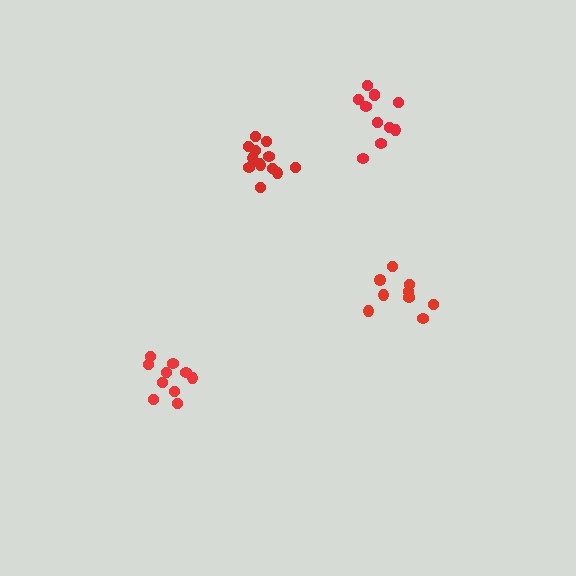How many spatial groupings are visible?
There are 4 spatial groupings.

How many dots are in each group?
Group 1: 13 dots, Group 2: 11 dots, Group 3: 9 dots, Group 4: 11 dots (44 total).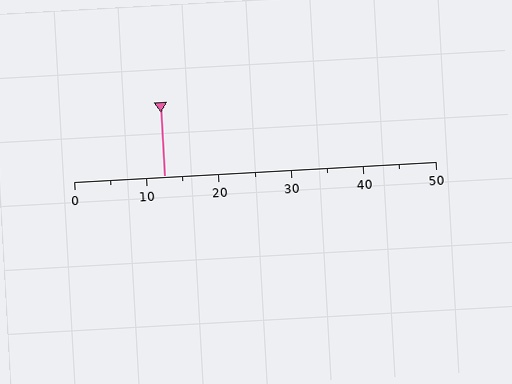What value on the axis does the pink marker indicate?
The marker indicates approximately 12.5.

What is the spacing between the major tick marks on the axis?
The major ticks are spaced 10 apart.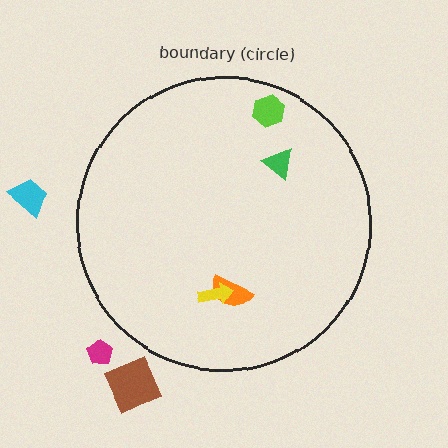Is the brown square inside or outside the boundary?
Outside.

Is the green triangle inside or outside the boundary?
Inside.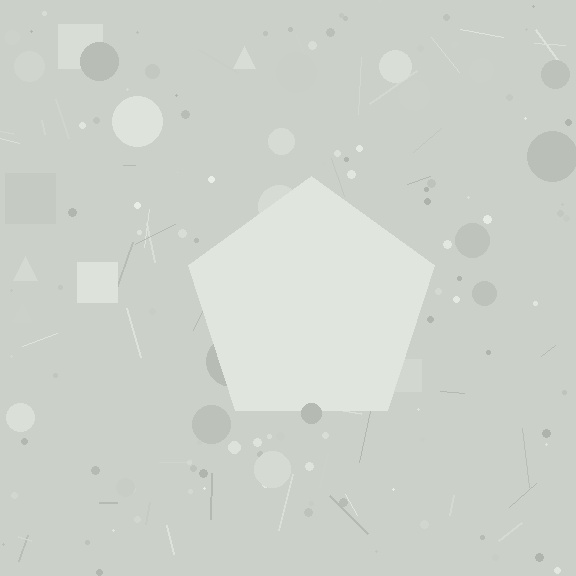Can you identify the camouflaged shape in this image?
The camouflaged shape is a pentagon.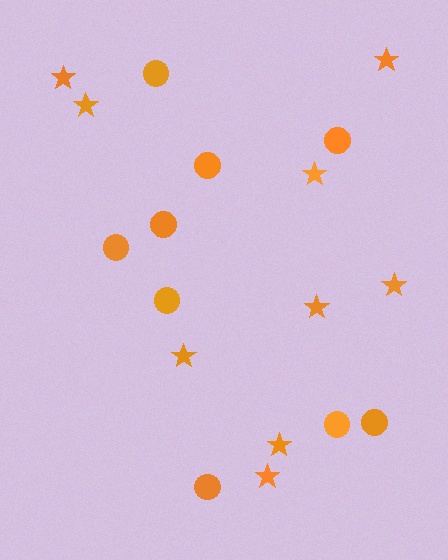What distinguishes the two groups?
There are 2 groups: one group of circles (9) and one group of stars (9).